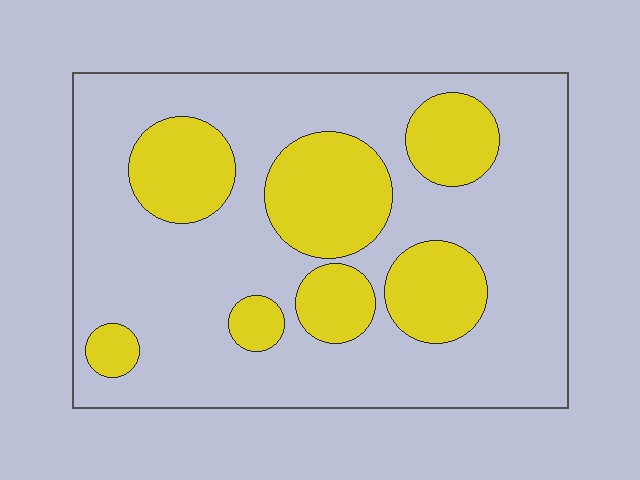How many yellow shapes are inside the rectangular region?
7.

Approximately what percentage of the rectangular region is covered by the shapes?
Approximately 30%.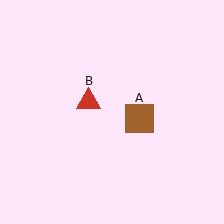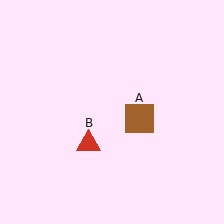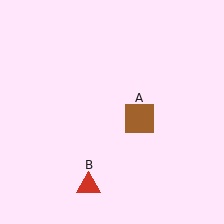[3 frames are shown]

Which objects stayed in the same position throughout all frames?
Brown square (object A) remained stationary.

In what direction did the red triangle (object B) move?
The red triangle (object B) moved down.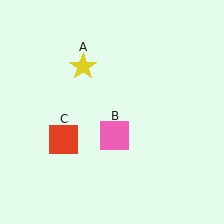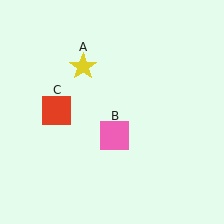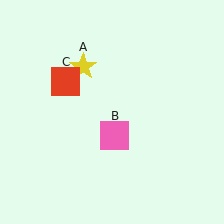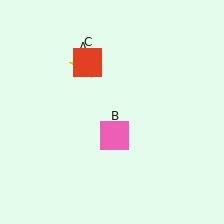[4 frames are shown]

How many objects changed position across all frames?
1 object changed position: red square (object C).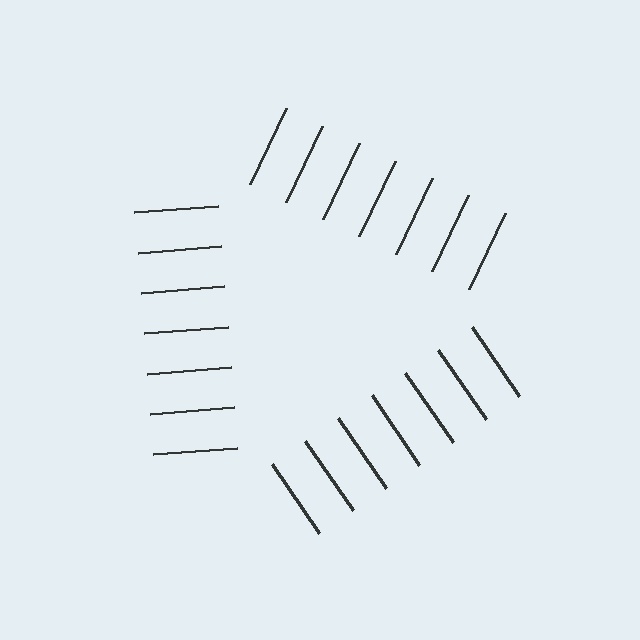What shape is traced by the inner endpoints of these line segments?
An illusory triangle — the line segments terminate on its edges but no continuous stroke is drawn.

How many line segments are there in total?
21 — 7 along each of the 3 edges.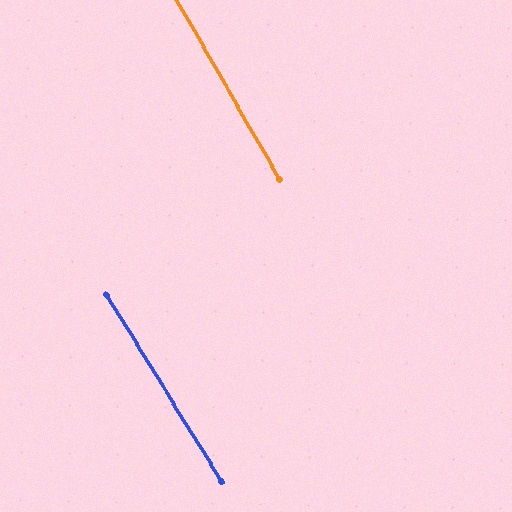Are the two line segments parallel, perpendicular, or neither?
Parallel — their directions differ by only 1.9°.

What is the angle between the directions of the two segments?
Approximately 2 degrees.